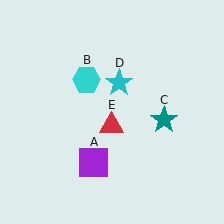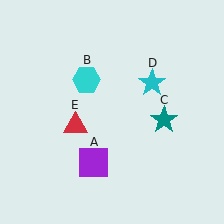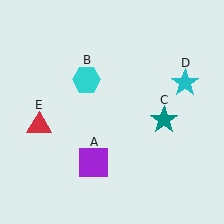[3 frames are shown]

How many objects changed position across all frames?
2 objects changed position: cyan star (object D), red triangle (object E).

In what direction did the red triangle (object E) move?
The red triangle (object E) moved left.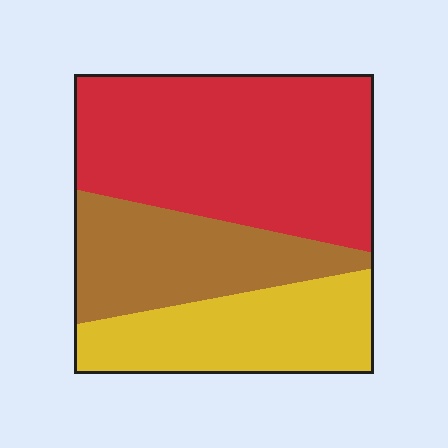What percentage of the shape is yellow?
Yellow covers 26% of the shape.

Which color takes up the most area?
Red, at roughly 50%.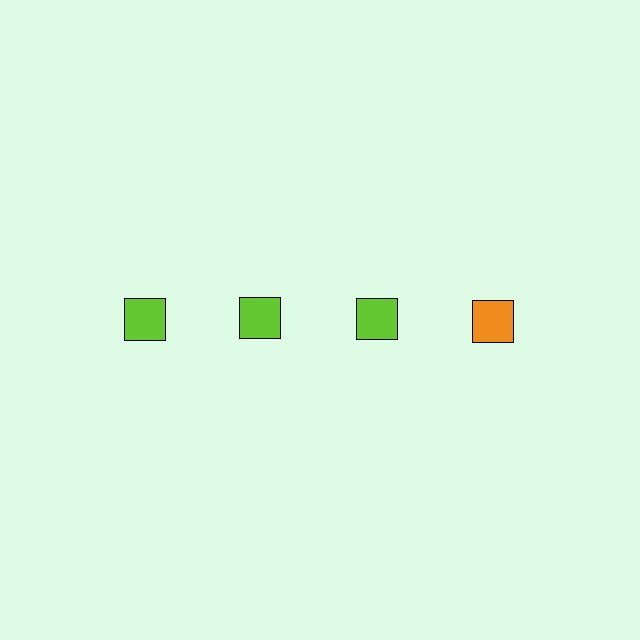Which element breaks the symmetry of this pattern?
The orange square in the top row, second from right column breaks the symmetry. All other shapes are lime squares.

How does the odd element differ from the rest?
It has a different color: orange instead of lime.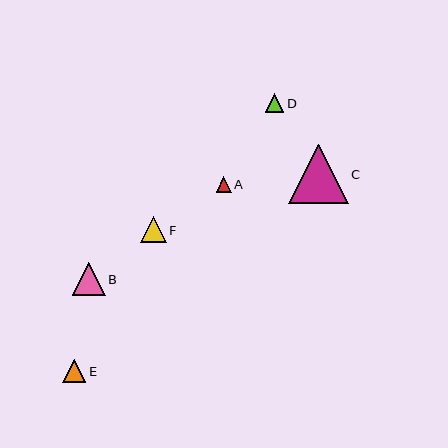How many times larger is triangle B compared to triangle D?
Triangle B is approximately 1.8 times the size of triangle D.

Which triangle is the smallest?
Triangle A is the smallest with a size of approximately 15 pixels.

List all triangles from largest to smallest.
From largest to smallest: C, B, F, E, D, A.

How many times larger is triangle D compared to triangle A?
Triangle D is approximately 1.2 times the size of triangle A.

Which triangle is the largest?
Triangle C is the largest with a size of approximately 60 pixels.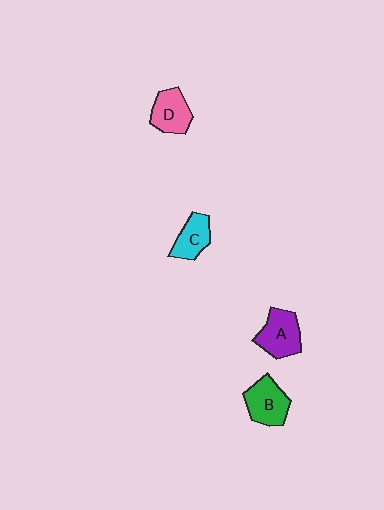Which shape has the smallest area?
Shape C (cyan).